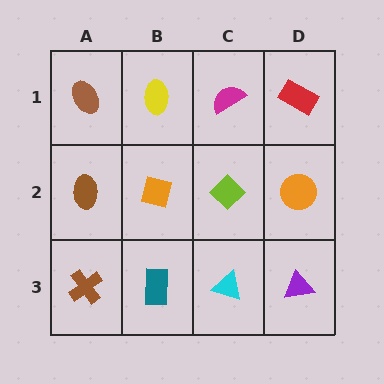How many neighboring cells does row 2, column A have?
3.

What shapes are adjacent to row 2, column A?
A brown ellipse (row 1, column A), a brown cross (row 3, column A), an orange square (row 2, column B).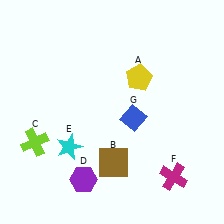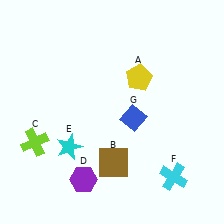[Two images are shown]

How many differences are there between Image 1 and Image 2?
There is 1 difference between the two images.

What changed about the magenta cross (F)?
In Image 1, F is magenta. In Image 2, it changed to cyan.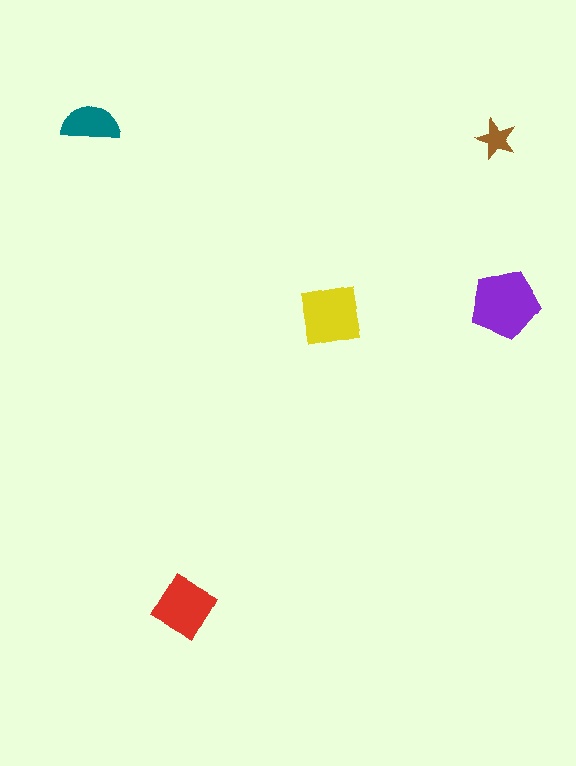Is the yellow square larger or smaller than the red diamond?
Larger.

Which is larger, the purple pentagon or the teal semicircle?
The purple pentagon.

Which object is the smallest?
The brown star.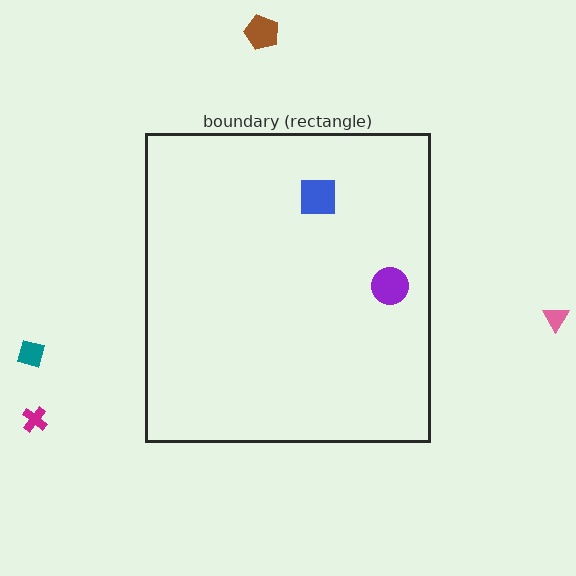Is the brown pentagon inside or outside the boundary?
Outside.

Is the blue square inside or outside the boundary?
Inside.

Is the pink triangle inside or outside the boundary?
Outside.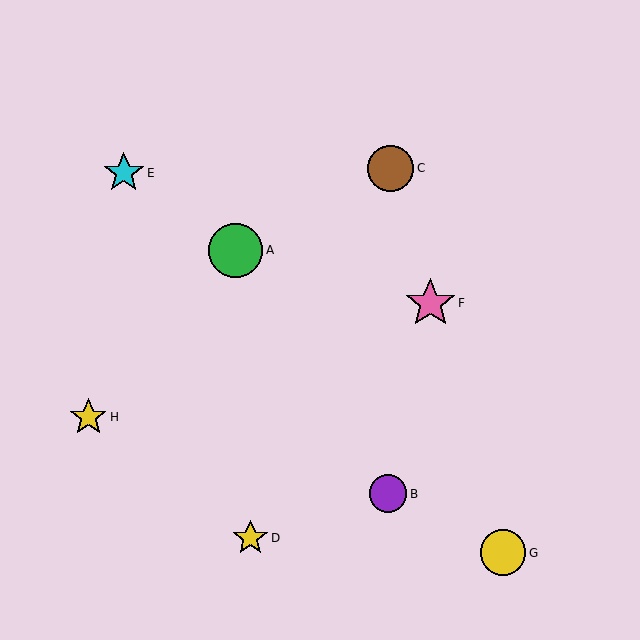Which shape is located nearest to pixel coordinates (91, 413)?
The yellow star (labeled H) at (88, 417) is nearest to that location.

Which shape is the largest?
The green circle (labeled A) is the largest.